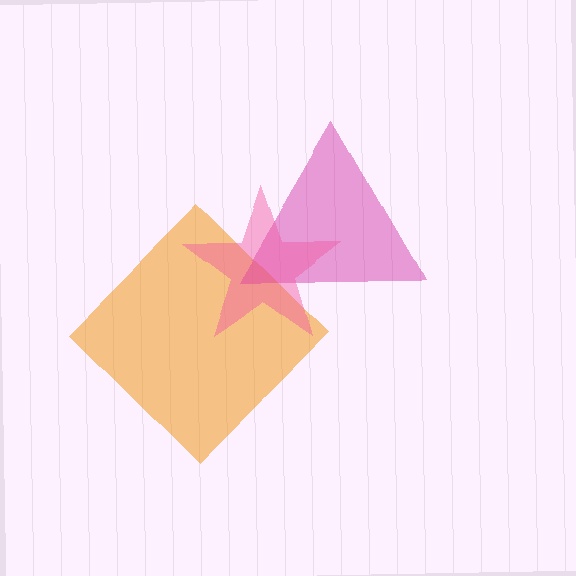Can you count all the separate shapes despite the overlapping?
Yes, there are 3 separate shapes.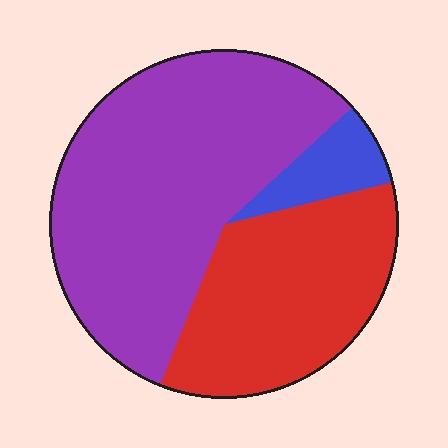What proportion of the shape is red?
Red covers roughly 35% of the shape.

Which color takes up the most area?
Purple, at roughly 55%.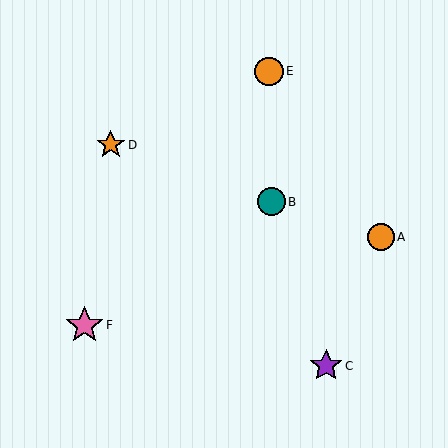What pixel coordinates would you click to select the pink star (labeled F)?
Click at (84, 325) to select the pink star F.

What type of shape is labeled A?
Shape A is an orange circle.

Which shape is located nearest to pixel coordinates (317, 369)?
The purple star (labeled C) at (326, 366) is nearest to that location.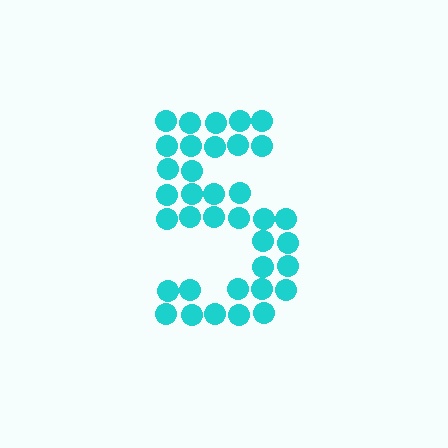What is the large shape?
The large shape is the digit 5.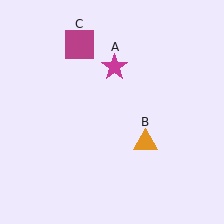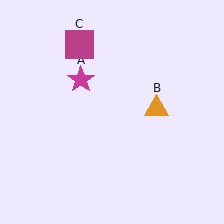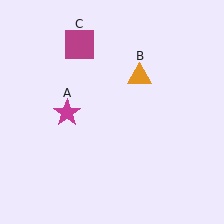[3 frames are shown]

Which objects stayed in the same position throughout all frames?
Magenta square (object C) remained stationary.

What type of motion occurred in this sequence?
The magenta star (object A), orange triangle (object B) rotated counterclockwise around the center of the scene.